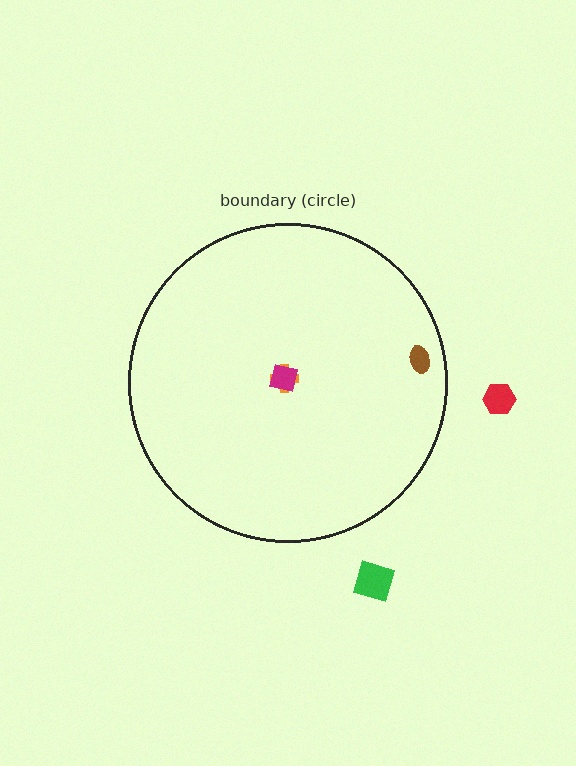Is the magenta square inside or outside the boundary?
Inside.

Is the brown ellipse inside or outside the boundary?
Inside.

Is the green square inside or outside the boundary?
Outside.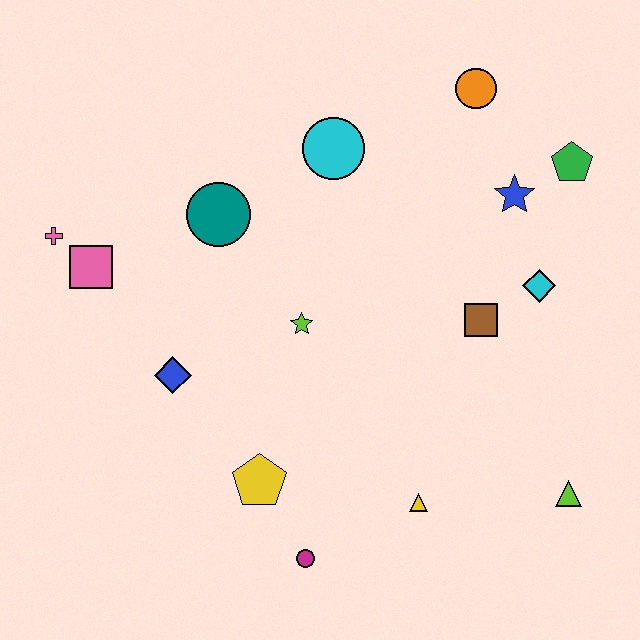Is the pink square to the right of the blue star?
No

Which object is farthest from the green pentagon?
The pink cross is farthest from the green pentagon.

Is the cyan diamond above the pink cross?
No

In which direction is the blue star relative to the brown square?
The blue star is above the brown square.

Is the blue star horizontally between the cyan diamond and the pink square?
Yes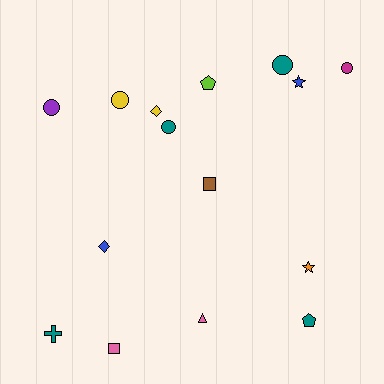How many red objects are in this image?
There are no red objects.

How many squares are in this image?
There are 2 squares.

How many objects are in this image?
There are 15 objects.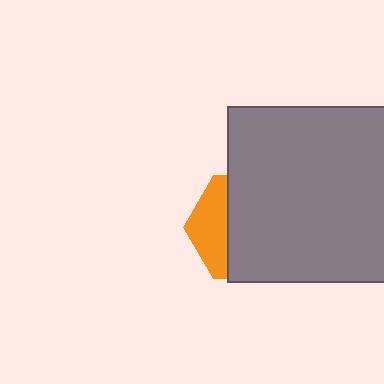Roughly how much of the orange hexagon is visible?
A small part of it is visible (roughly 33%).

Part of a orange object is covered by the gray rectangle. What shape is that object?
It is a hexagon.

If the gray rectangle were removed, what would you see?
You would see the complete orange hexagon.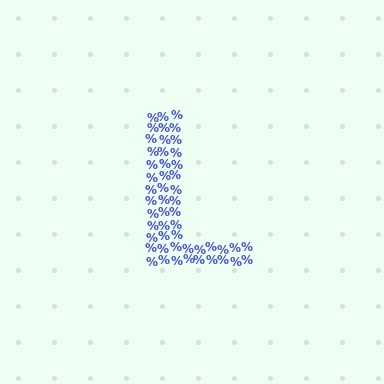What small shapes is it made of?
It is made of small percent signs.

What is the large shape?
The large shape is the letter L.